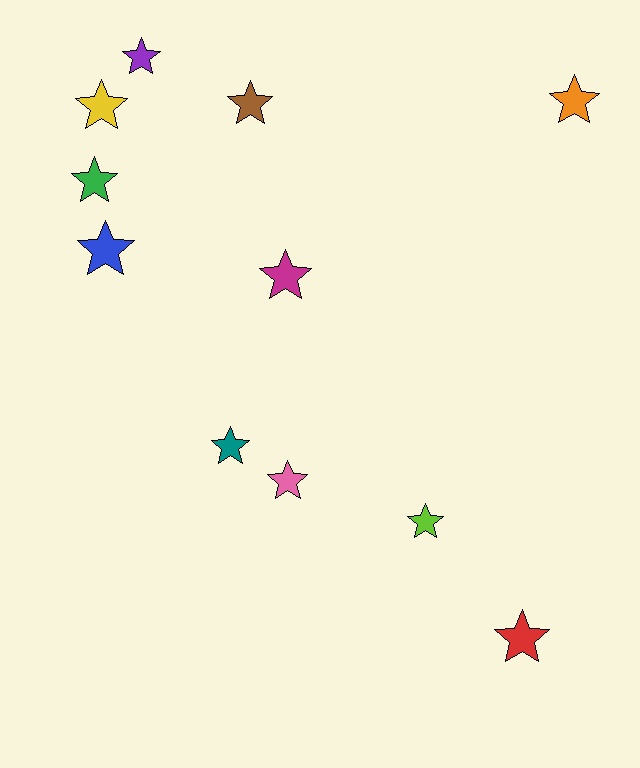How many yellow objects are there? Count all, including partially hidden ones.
There is 1 yellow object.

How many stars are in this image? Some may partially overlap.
There are 11 stars.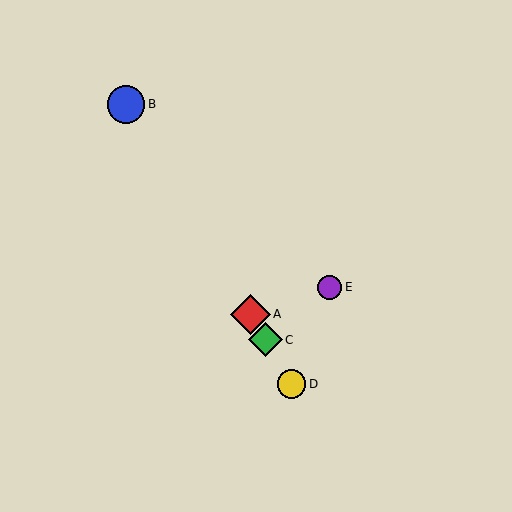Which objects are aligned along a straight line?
Objects A, B, C, D are aligned along a straight line.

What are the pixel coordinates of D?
Object D is at (292, 384).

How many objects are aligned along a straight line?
4 objects (A, B, C, D) are aligned along a straight line.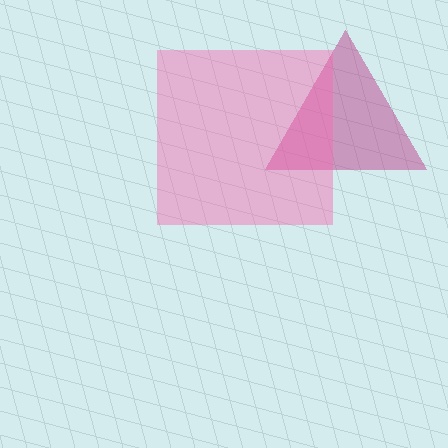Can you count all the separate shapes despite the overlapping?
Yes, there are 2 separate shapes.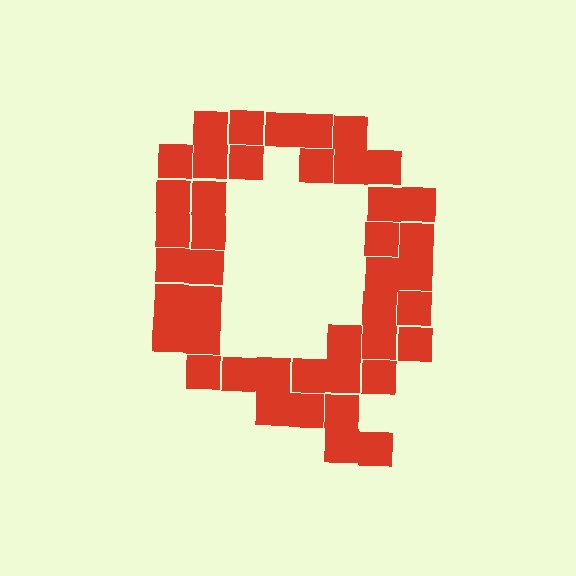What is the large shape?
The large shape is the letter Q.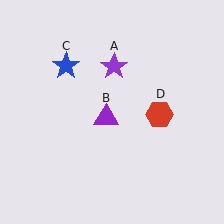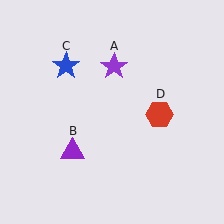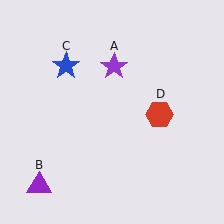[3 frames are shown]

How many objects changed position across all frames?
1 object changed position: purple triangle (object B).